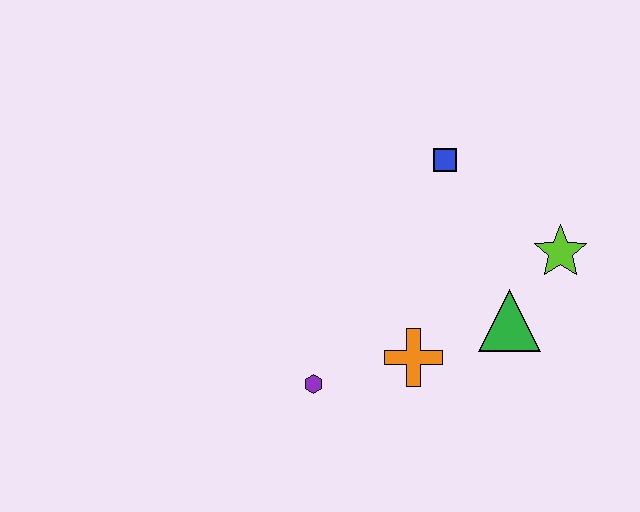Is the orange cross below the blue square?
Yes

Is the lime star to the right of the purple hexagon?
Yes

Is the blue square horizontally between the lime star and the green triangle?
No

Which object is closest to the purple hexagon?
The orange cross is closest to the purple hexagon.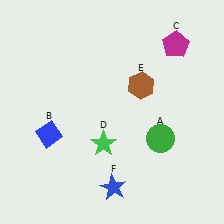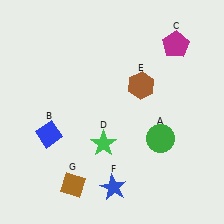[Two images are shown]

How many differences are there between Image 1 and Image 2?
There is 1 difference between the two images.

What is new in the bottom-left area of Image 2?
A brown diamond (G) was added in the bottom-left area of Image 2.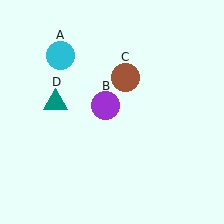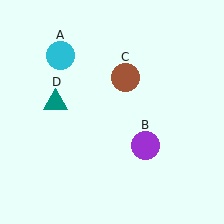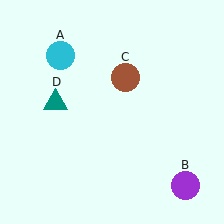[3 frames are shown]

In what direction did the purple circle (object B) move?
The purple circle (object B) moved down and to the right.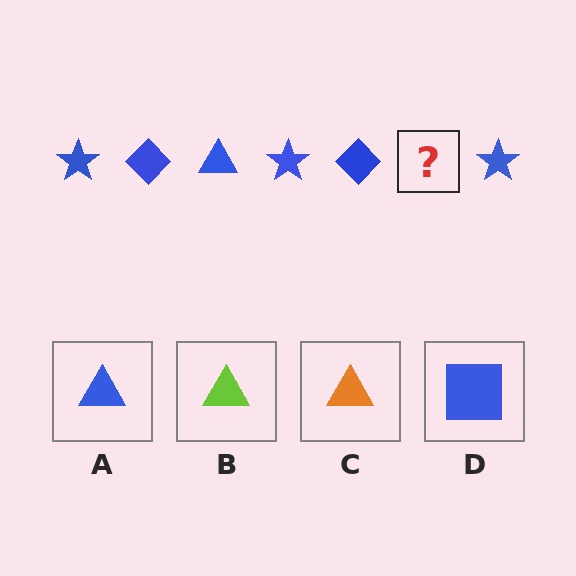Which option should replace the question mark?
Option A.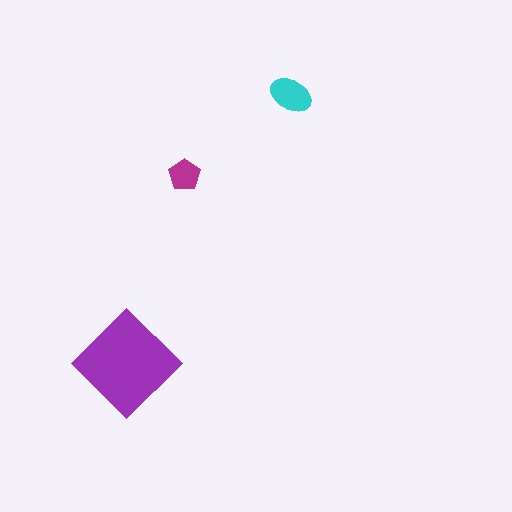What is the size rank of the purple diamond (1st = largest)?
1st.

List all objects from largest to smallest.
The purple diamond, the cyan ellipse, the magenta pentagon.